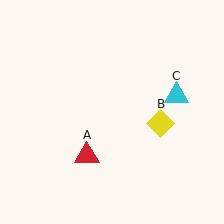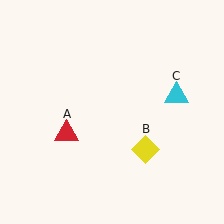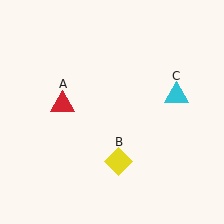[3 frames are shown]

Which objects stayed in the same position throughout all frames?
Cyan triangle (object C) remained stationary.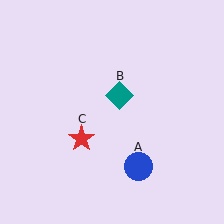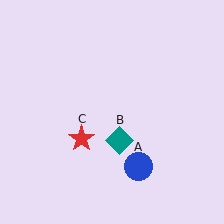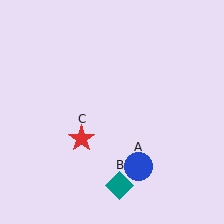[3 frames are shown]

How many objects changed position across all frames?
1 object changed position: teal diamond (object B).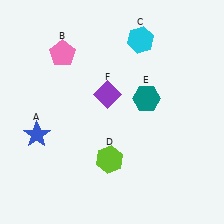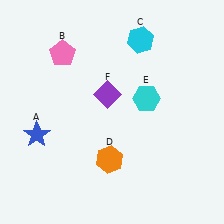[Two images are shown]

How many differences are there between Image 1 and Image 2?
There are 2 differences between the two images.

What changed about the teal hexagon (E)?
In Image 1, E is teal. In Image 2, it changed to cyan.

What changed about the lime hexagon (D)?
In Image 1, D is lime. In Image 2, it changed to orange.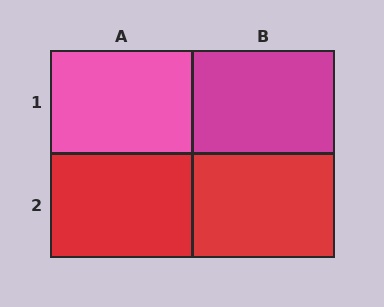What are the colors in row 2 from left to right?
Red, red.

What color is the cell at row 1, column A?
Pink.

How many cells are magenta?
1 cell is magenta.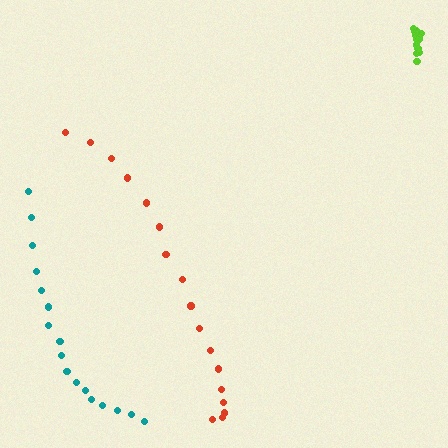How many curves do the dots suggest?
There are 3 distinct paths.